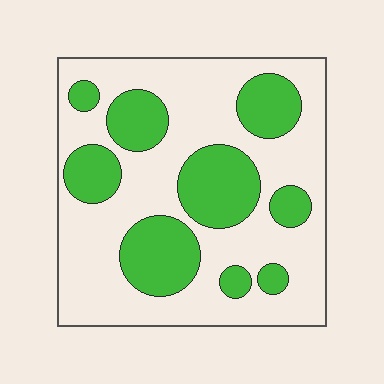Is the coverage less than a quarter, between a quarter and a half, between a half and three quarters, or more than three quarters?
Between a quarter and a half.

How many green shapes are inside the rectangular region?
9.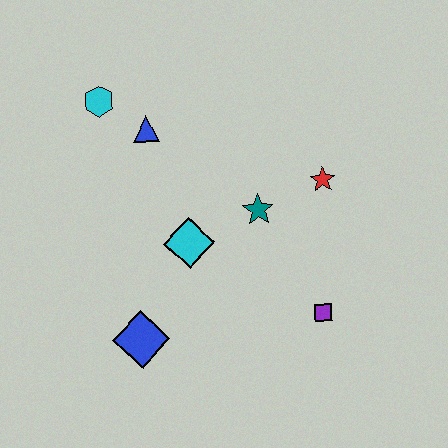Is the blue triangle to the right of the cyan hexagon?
Yes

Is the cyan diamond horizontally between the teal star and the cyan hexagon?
Yes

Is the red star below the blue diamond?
No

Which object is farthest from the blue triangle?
The purple square is farthest from the blue triangle.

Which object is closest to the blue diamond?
The cyan diamond is closest to the blue diamond.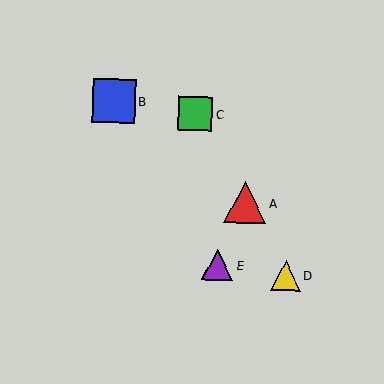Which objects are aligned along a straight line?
Objects A, C, D are aligned along a straight line.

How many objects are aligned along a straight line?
3 objects (A, C, D) are aligned along a straight line.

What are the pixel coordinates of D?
Object D is at (286, 276).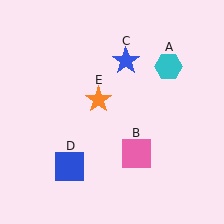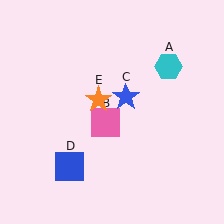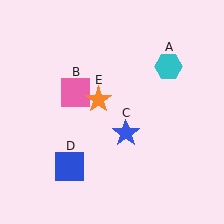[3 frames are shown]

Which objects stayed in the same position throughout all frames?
Cyan hexagon (object A) and blue square (object D) and orange star (object E) remained stationary.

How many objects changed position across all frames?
2 objects changed position: pink square (object B), blue star (object C).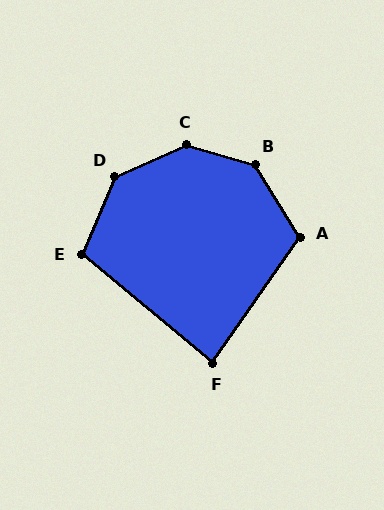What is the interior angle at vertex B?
Approximately 138 degrees (obtuse).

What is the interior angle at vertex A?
Approximately 113 degrees (obtuse).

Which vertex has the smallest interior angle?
F, at approximately 85 degrees.